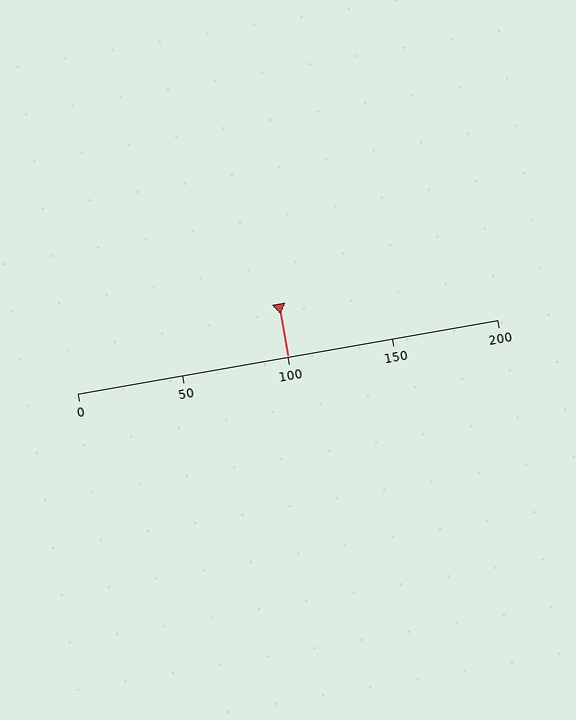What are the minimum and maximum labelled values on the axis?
The axis runs from 0 to 200.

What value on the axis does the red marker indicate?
The marker indicates approximately 100.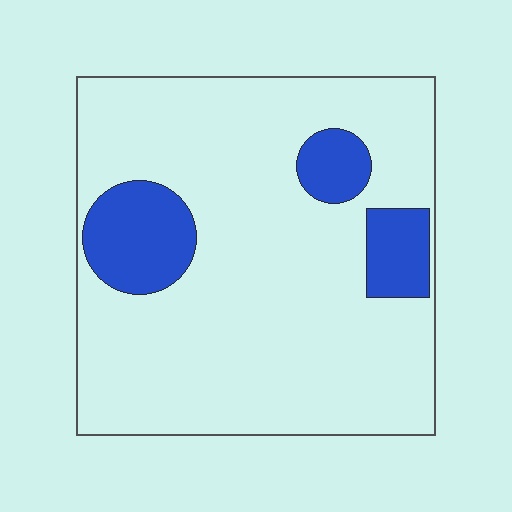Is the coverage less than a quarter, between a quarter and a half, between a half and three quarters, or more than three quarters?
Less than a quarter.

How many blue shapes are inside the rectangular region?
3.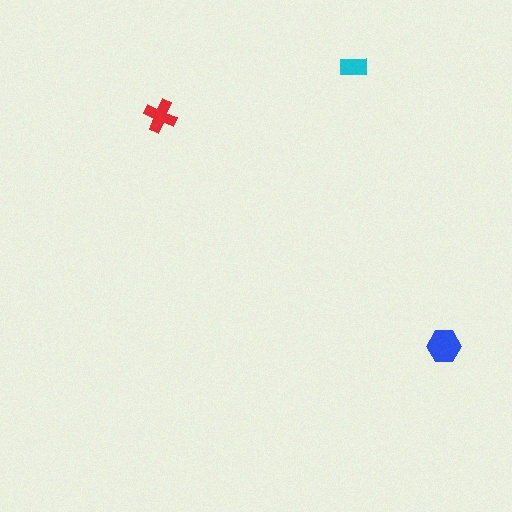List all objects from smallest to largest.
The cyan rectangle, the red cross, the blue hexagon.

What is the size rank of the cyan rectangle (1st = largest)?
3rd.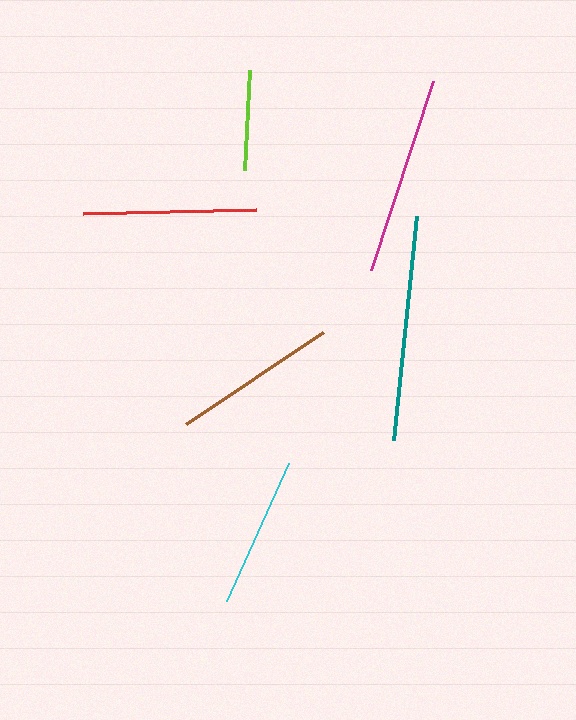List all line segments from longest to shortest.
From longest to shortest: teal, magenta, red, brown, cyan, lime.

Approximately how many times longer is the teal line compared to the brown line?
The teal line is approximately 1.4 times the length of the brown line.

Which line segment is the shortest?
The lime line is the shortest at approximately 99 pixels.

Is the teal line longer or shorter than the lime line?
The teal line is longer than the lime line.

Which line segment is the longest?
The teal line is the longest at approximately 225 pixels.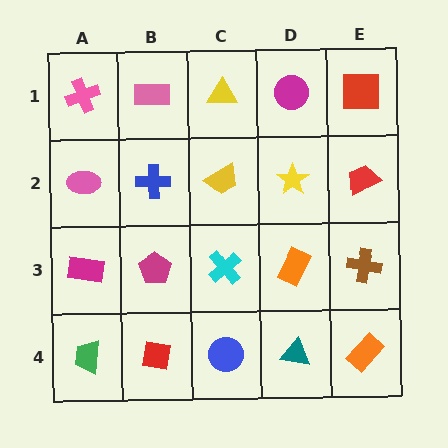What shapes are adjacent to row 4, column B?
A magenta pentagon (row 3, column B), a green trapezoid (row 4, column A), a blue circle (row 4, column C).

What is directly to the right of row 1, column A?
A pink rectangle.